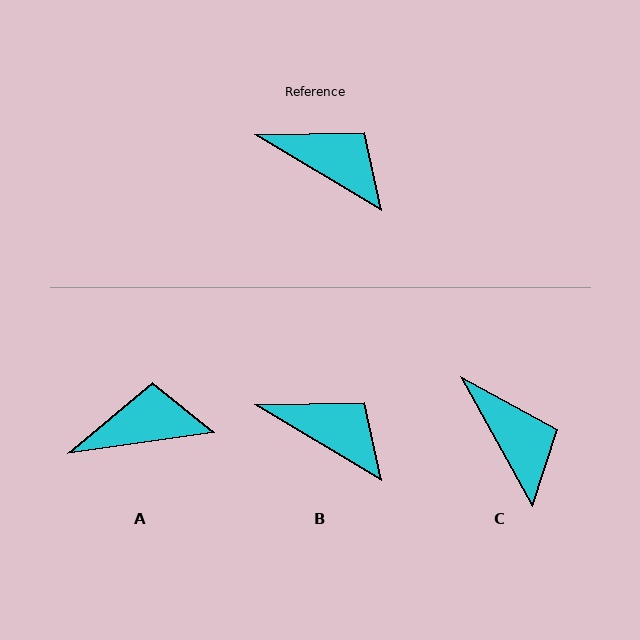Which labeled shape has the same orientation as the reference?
B.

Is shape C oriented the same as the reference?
No, it is off by about 30 degrees.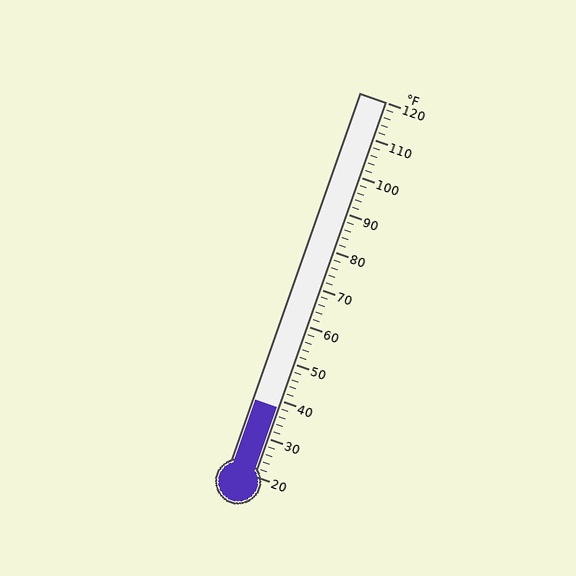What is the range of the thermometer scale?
The thermometer scale ranges from 20°F to 120°F.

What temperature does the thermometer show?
The thermometer shows approximately 38°F.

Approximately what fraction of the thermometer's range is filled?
The thermometer is filled to approximately 20% of its range.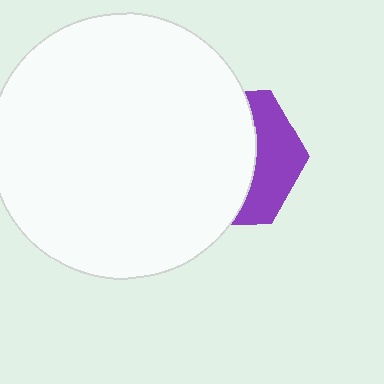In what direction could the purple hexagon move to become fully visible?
The purple hexagon could move right. That would shift it out from behind the white circle entirely.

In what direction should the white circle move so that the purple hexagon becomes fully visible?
The white circle should move left. That is the shortest direction to clear the overlap and leave the purple hexagon fully visible.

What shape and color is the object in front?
The object in front is a white circle.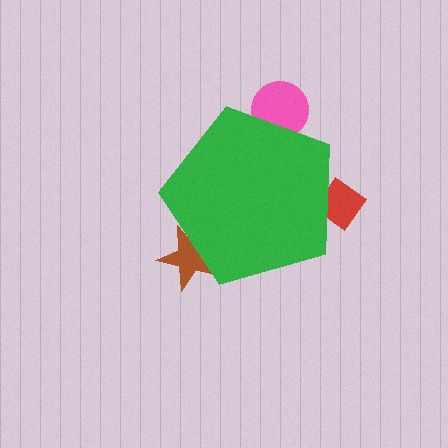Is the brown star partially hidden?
Yes, the brown star is partially hidden behind the green pentagon.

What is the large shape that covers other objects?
A green pentagon.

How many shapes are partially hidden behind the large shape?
3 shapes are partially hidden.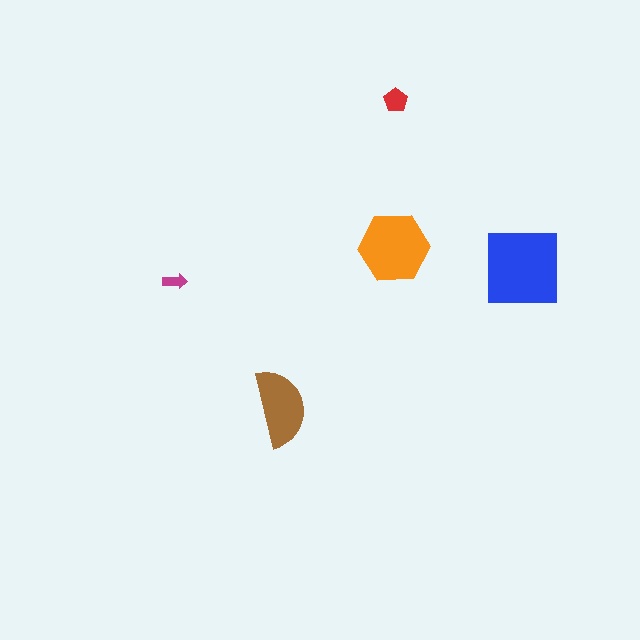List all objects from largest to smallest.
The blue square, the orange hexagon, the brown semicircle, the red pentagon, the magenta arrow.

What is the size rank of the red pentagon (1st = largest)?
4th.